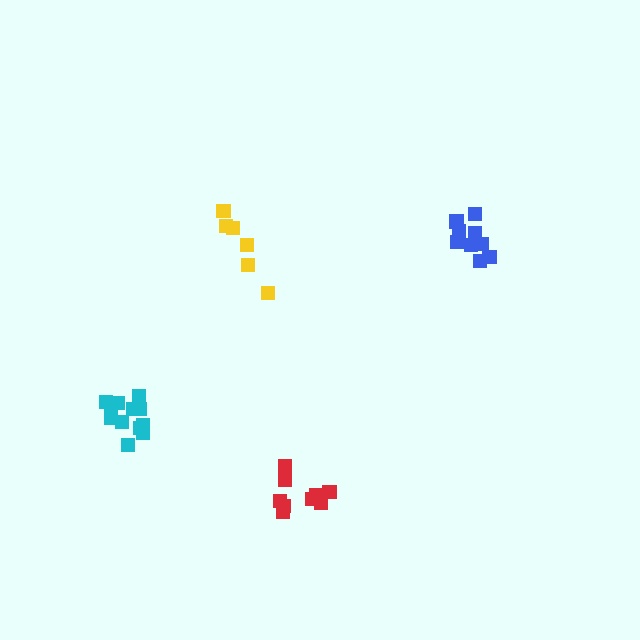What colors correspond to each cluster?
The clusters are colored: blue, yellow, cyan, red.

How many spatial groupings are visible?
There are 4 spatial groupings.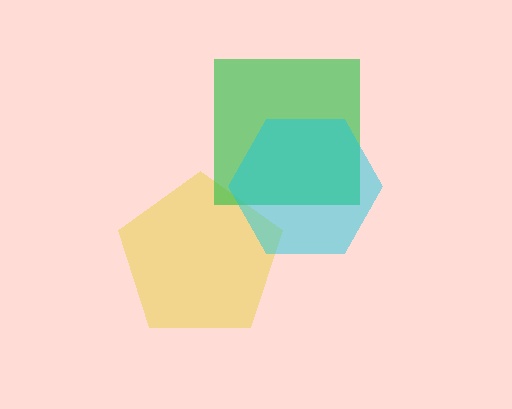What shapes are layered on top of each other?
The layered shapes are: a yellow pentagon, a green square, a cyan hexagon.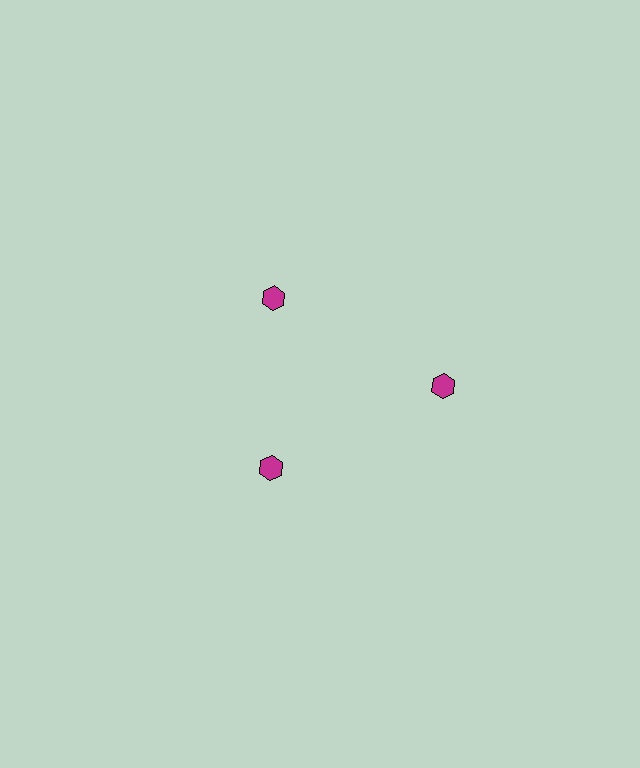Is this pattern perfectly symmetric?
No. The 3 magenta hexagons are arranged in a ring, but one element near the 3 o'clock position is pushed outward from the center, breaking the 3-fold rotational symmetry.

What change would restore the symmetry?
The symmetry would be restored by moving it inward, back onto the ring so that all 3 hexagons sit at equal angles and equal distance from the center.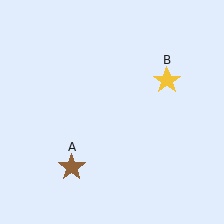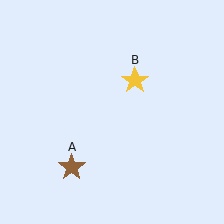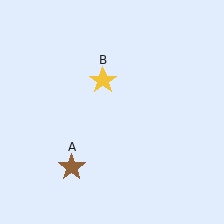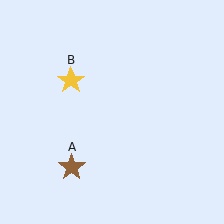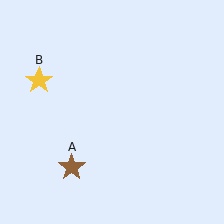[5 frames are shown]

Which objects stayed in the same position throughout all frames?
Brown star (object A) remained stationary.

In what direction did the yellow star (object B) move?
The yellow star (object B) moved left.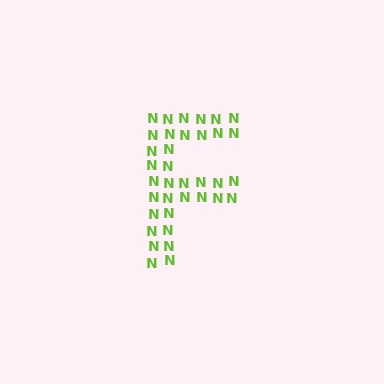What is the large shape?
The large shape is the letter F.